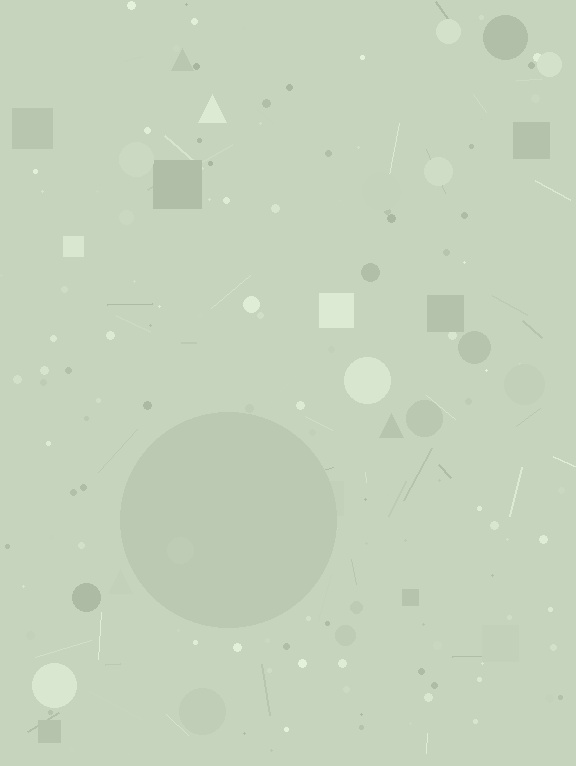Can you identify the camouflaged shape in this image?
The camouflaged shape is a circle.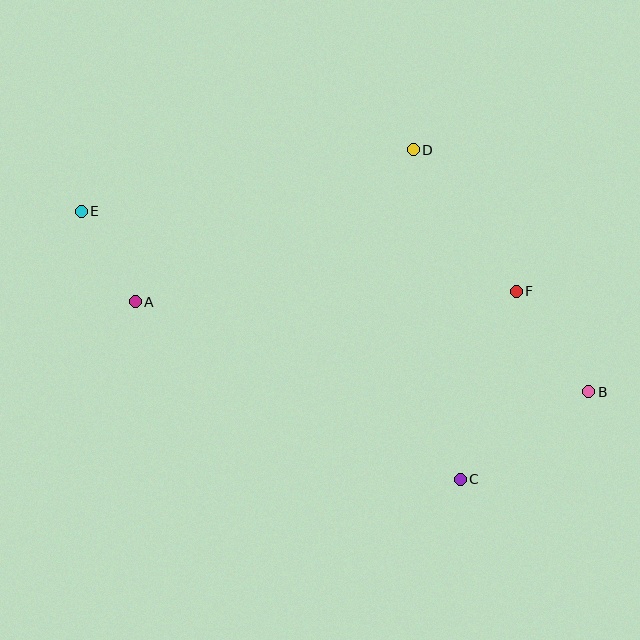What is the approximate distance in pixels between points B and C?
The distance between B and C is approximately 155 pixels.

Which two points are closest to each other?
Points A and E are closest to each other.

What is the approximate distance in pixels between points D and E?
The distance between D and E is approximately 338 pixels.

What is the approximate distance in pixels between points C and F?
The distance between C and F is approximately 196 pixels.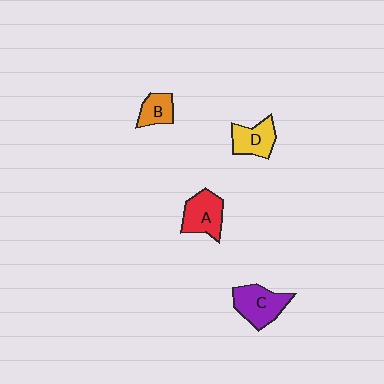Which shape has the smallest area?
Shape B (orange).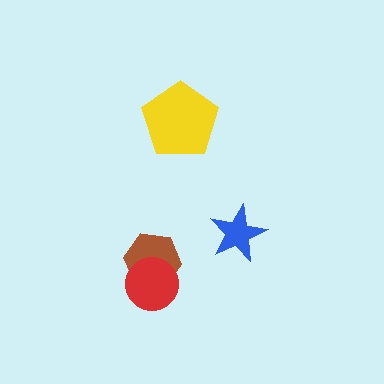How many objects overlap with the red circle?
1 object overlaps with the red circle.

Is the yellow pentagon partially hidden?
No, no other shape covers it.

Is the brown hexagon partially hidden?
Yes, it is partially covered by another shape.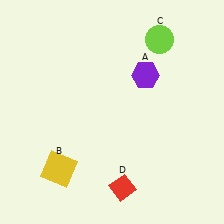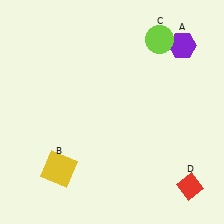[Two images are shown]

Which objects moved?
The objects that moved are: the purple hexagon (A), the red diamond (D).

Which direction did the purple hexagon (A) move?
The purple hexagon (A) moved right.